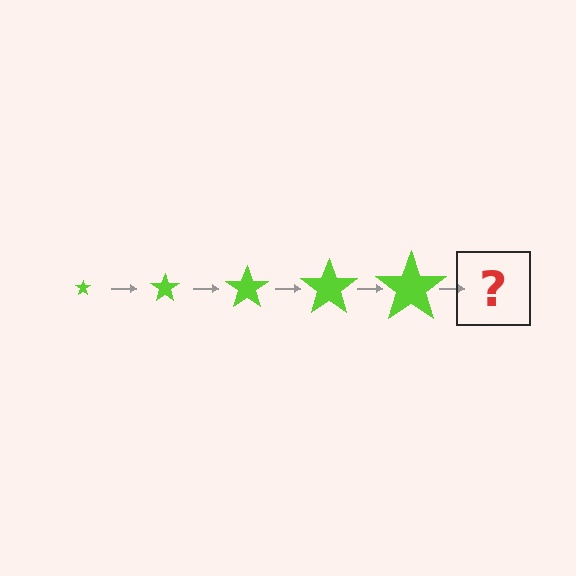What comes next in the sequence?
The next element should be a lime star, larger than the previous one.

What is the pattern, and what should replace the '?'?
The pattern is that the star gets progressively larger each step. The '?' should be a lime star, larger than the previous one.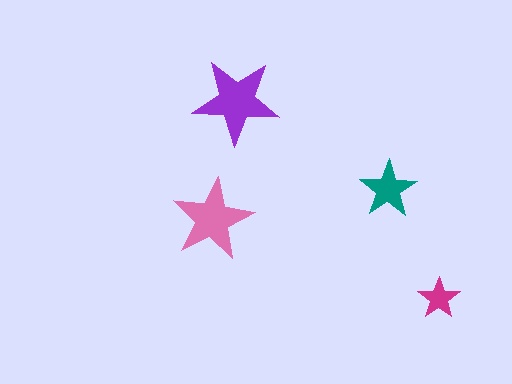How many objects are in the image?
There are 4 objects in the image.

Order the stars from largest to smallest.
the purple one, the pink one, the teal one, the magenta one.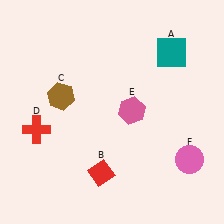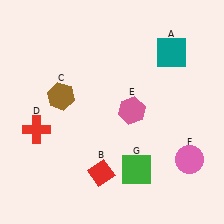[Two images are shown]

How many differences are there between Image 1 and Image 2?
There is 1 difference between the two images.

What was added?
A green square (G) was added in Image 2.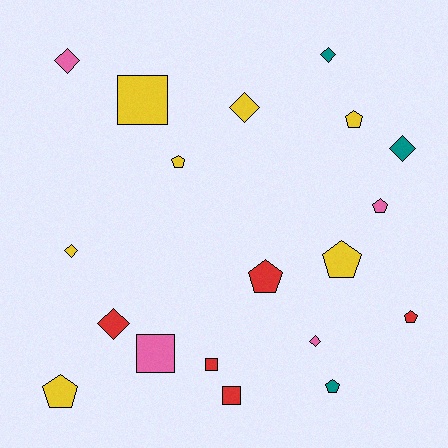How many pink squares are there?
There is 1 pink square.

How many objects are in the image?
There are 19 objects.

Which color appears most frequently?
Yellow, with 7 objects.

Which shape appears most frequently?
Pentagon, with 8 objects.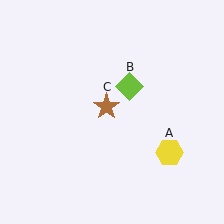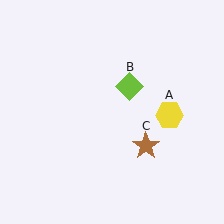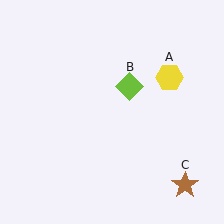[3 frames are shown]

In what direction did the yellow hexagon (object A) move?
The yellow hexagon (object A) moved up.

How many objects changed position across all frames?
2 objects changed position: yellow hexagon (object A), brown star (object C).